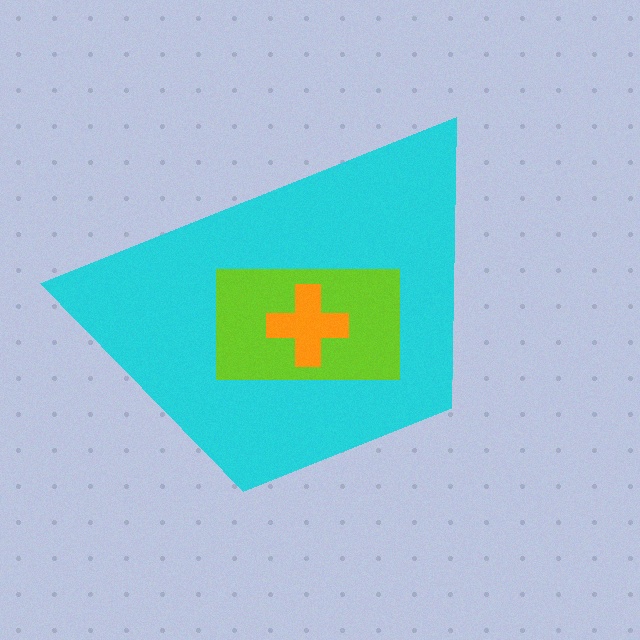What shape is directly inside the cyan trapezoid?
The lime rectangle.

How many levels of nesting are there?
3.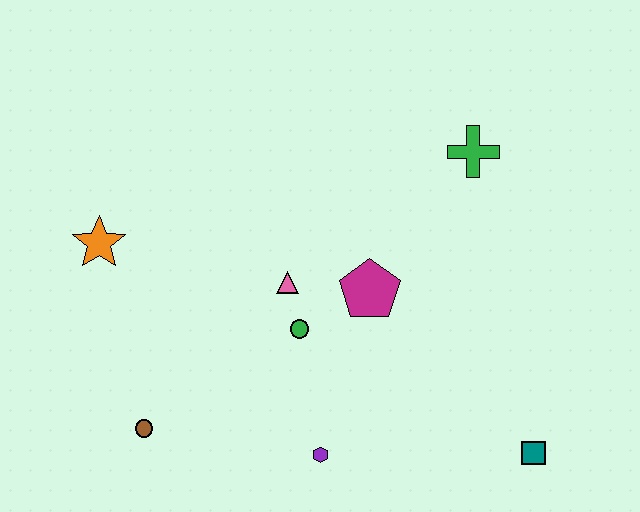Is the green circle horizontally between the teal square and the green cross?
No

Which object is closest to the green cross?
The magenta pentagon is closest to the green cross.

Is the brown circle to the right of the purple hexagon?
No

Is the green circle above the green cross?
No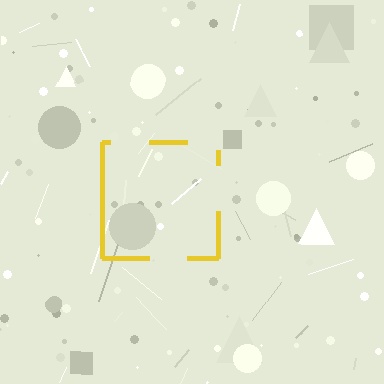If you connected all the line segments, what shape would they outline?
They would outline a square.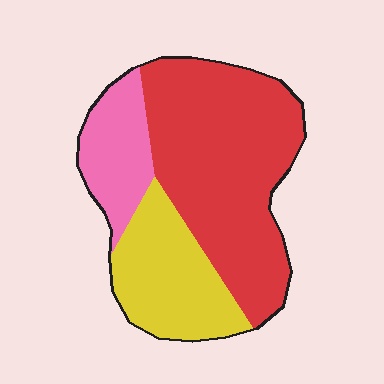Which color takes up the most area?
Red, at roughly 55%.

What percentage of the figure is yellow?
Yellow covers 26% of the figure.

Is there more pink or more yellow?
Yellow.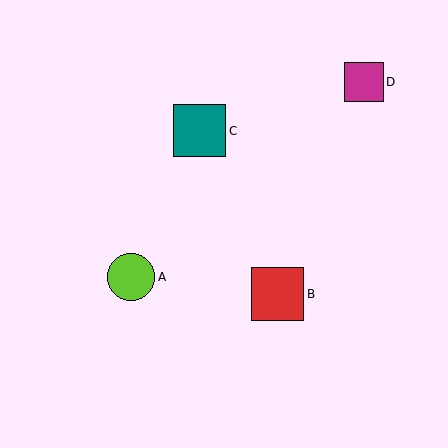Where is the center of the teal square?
The center of the teal square is at (199, 131).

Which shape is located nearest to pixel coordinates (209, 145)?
The teal square (labeled C) at (199, 131) is nearest to that location.